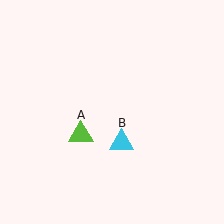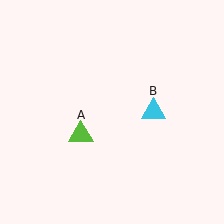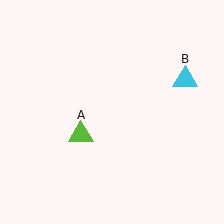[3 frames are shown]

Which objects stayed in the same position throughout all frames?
Lime triangle (object A) remained stationary.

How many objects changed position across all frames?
1 object changed position: cyan triangle (object B).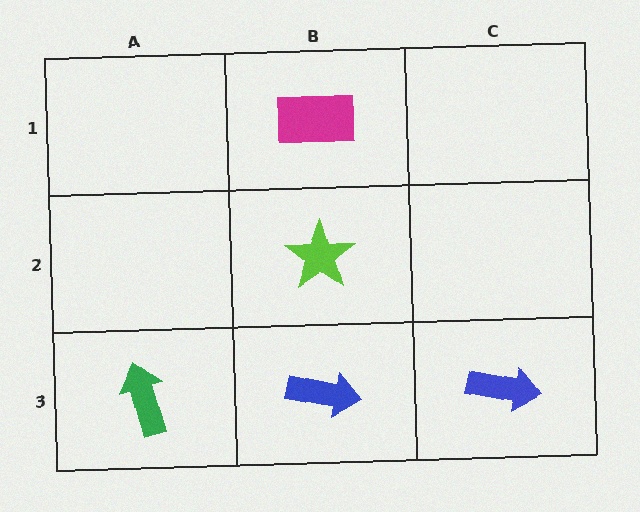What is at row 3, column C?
A blue arrow.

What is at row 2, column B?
A lime star.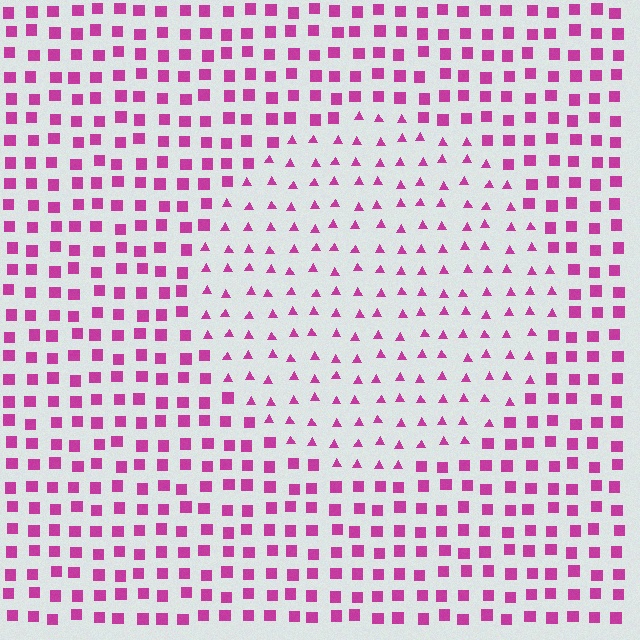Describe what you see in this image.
The image is filled with small magenta elements arranged in a uniform grid. A circle-shaped region contains triangles, while the surrounding area contains squares. The boundary is defined purely by the change in element shape.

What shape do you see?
I see a circle.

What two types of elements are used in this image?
The image uses triangles inside the circle region and squares outside it.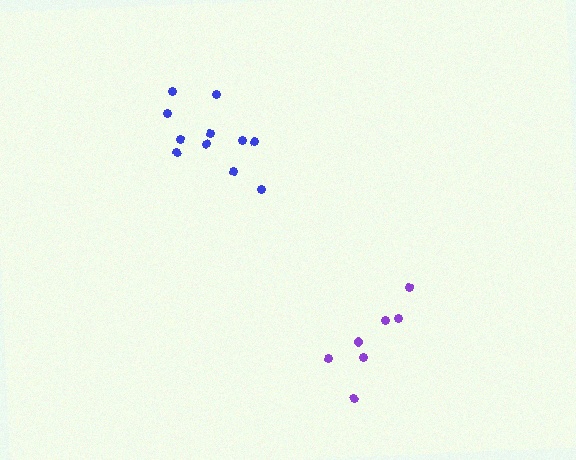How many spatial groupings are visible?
There are 2 spatial groupings.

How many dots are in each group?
Group 1: 11 dots, Group 2: 7 dots (18 total).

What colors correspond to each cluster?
The clusters are colored: blue, purple.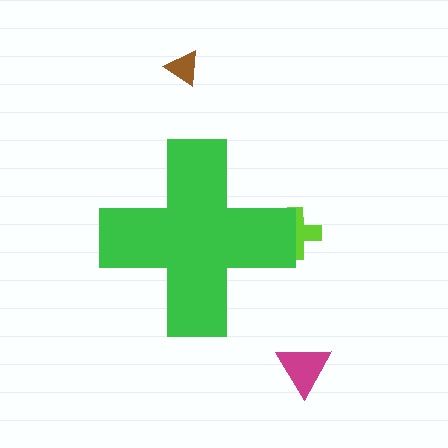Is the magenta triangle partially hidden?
No, the magenta triangle is fully visible.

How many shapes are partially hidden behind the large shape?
1 shape is partially hidden.